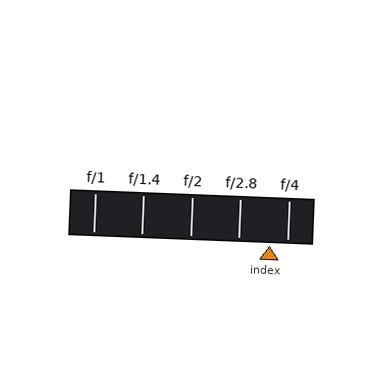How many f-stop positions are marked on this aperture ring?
There are 5 f-stop positions marked.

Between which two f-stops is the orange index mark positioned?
The index mark is between f/2.8 and f/4.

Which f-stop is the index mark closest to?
The index mark is closest to f/4.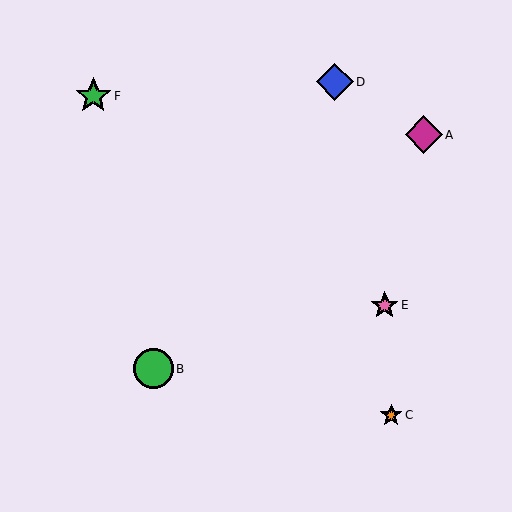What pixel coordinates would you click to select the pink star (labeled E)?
Click at (385, 305) to select the pink star E.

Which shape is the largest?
The green circle (labeled B) is the largest.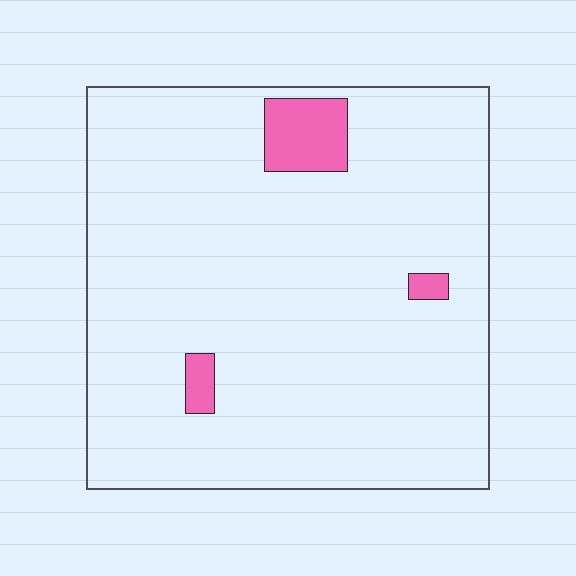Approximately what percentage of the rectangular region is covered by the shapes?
Approximately 5%.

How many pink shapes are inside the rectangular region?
3.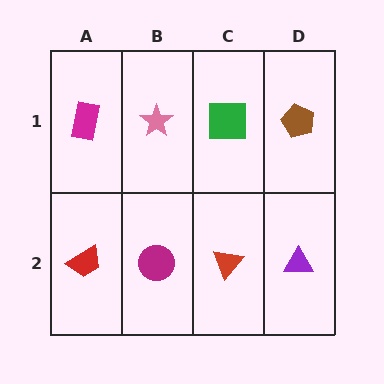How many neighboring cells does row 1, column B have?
3.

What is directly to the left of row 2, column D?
A red triangle.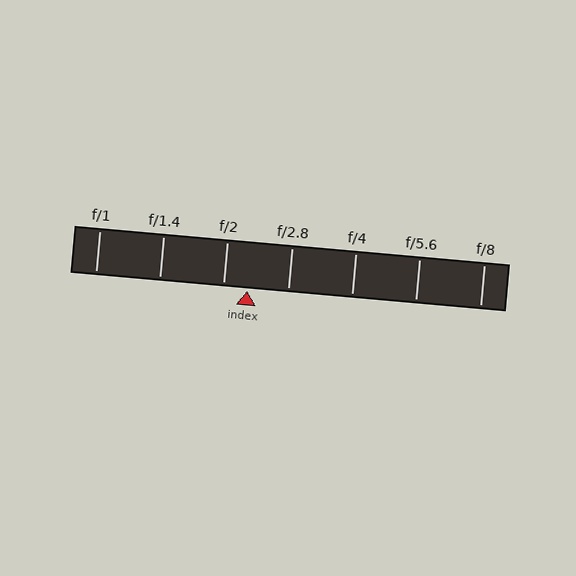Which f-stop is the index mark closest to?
The index mark is closest to f/2.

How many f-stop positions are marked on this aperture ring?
There are 7 f-stop positions marked.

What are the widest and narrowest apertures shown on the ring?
The widest aperture shown is f/1 and the narrowest is f/8.